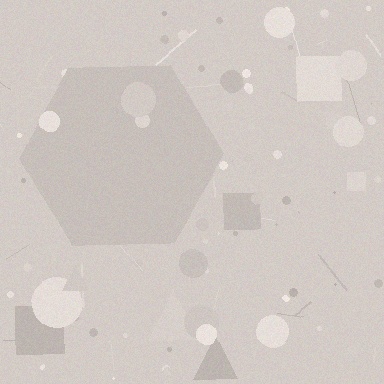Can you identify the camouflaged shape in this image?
The camouflaged shape is a hexagon.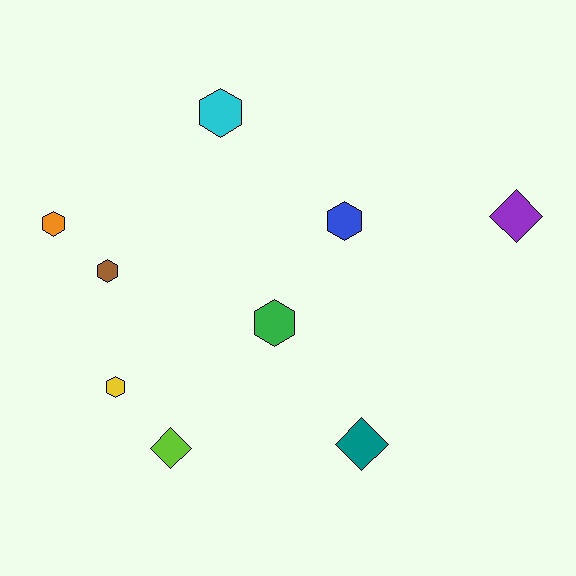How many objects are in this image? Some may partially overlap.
There are 9 objects.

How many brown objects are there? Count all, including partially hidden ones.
There is 1 brown object.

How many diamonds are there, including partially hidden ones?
There are 3 diamonds.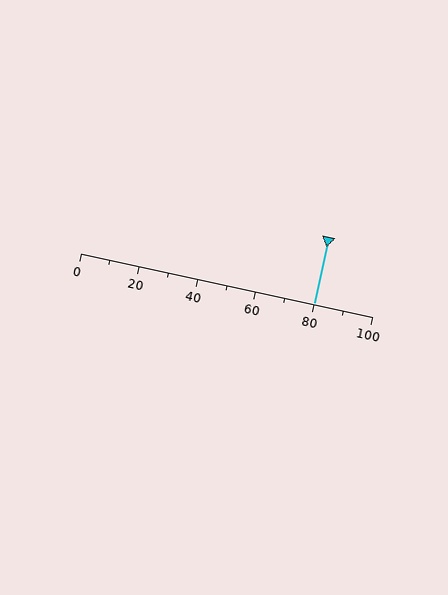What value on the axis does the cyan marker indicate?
The marker indicates approximately 80.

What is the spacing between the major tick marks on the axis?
The major ticks are spaced 20 apart.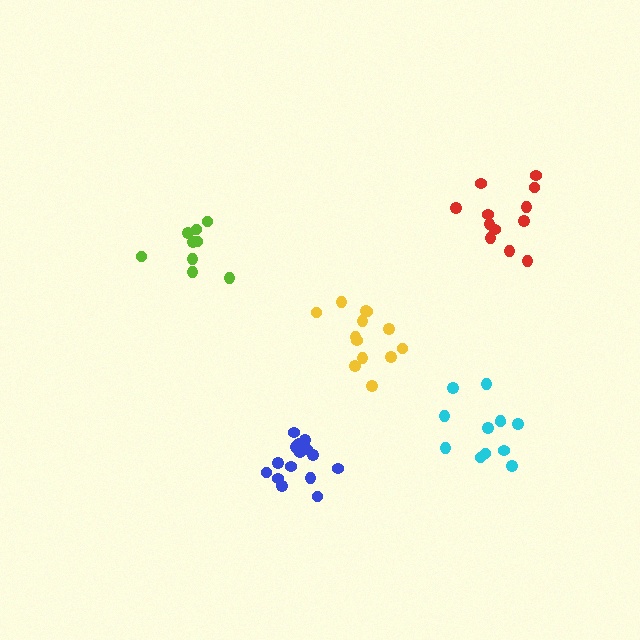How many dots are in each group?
Group 1: 12 dots, Group 2: 13 dots, Group 3: 9 dots, Group 4: 15 dots, Group 5: 12 dots (61 total).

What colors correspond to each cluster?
The clusters are colored: red, yellow, lime, blue, cyan.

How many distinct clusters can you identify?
There are 5 distinct clusters.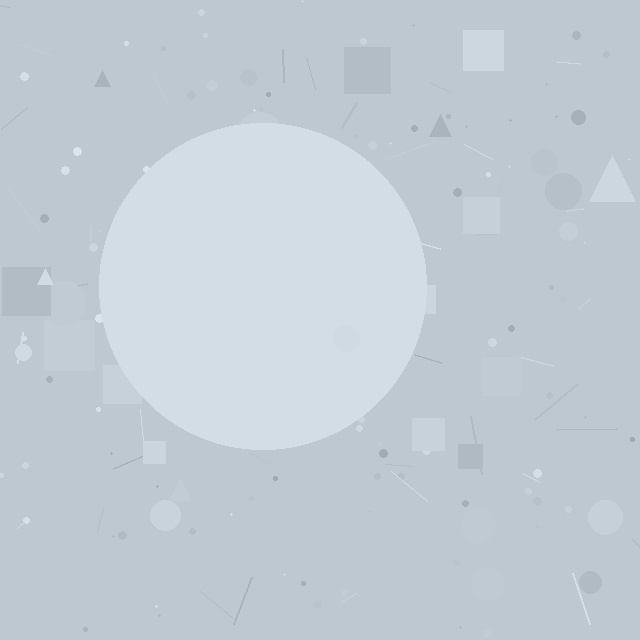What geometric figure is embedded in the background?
A circle is embedded in the background.